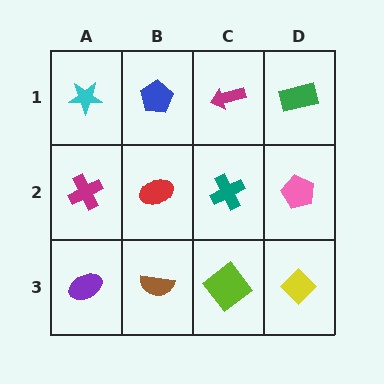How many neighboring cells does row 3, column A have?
2.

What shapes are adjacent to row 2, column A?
A cyan star (row 1, column A), a purple ellipse (row 3, column A), a red ellipse (row 2, column B).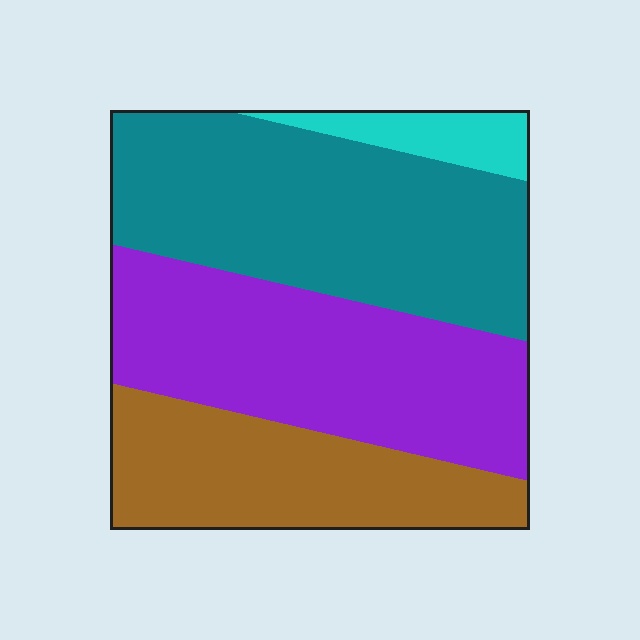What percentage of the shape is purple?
Purple takes up between a sixth and a third of the shape.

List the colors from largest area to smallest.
From largest to smallest: teal, purple, brown, cyan.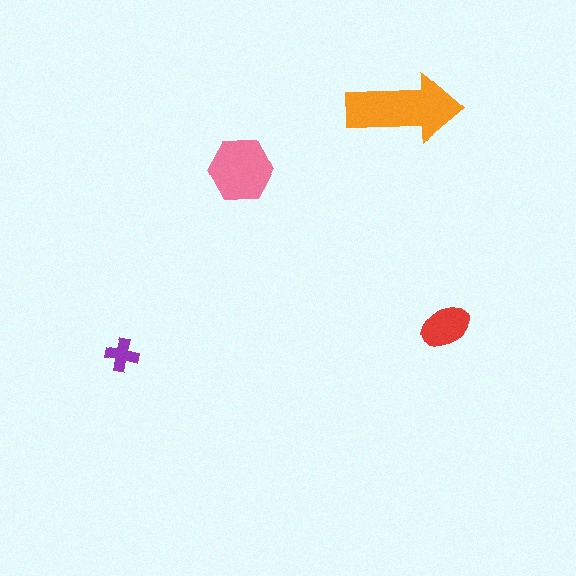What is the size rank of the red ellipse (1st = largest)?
3rd.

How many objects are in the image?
There are 4 objects in the image.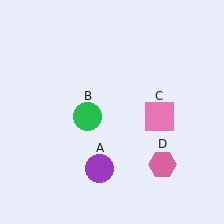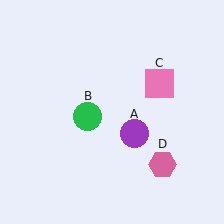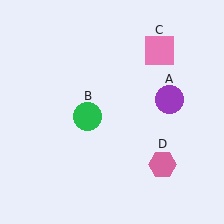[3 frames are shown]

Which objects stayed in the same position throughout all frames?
Green circle (object B) and pink hexagon (object D) remained stationary.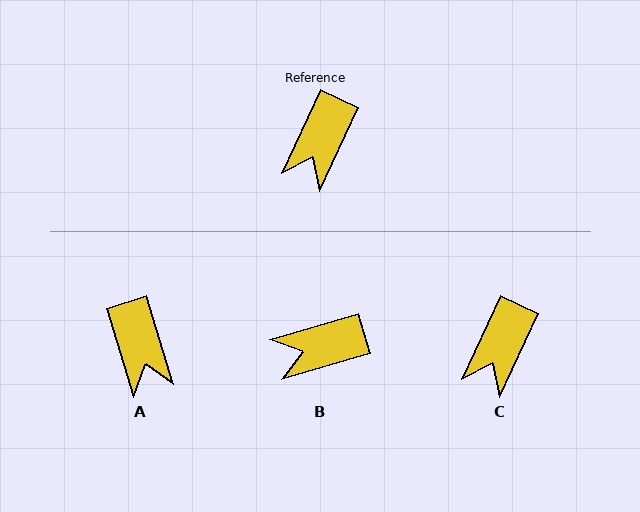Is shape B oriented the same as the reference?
No, it is off by about 48 degrees.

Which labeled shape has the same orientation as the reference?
C.